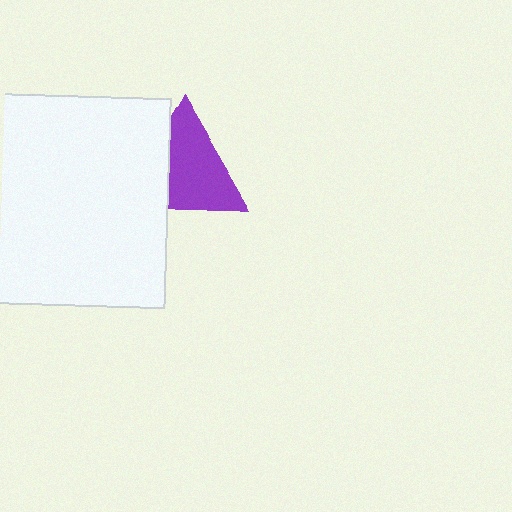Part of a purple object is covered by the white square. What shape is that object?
It is a triangle.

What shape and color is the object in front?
The object in front is a white square.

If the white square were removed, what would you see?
You would see the complete purple triangle.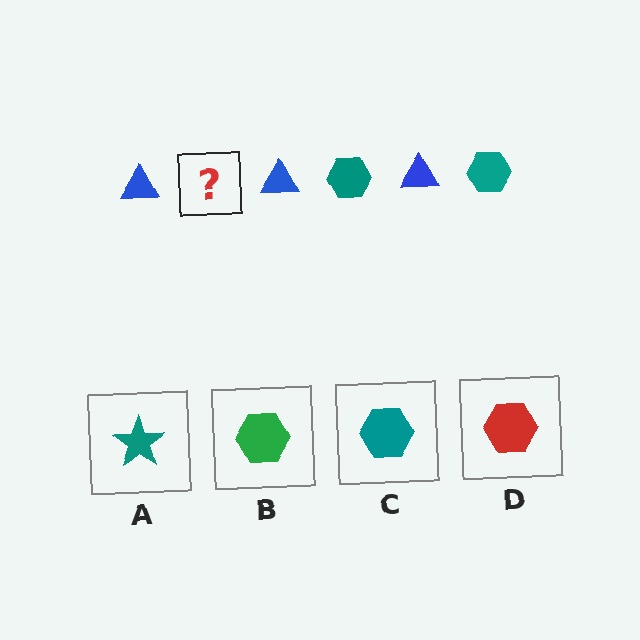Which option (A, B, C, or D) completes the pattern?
C.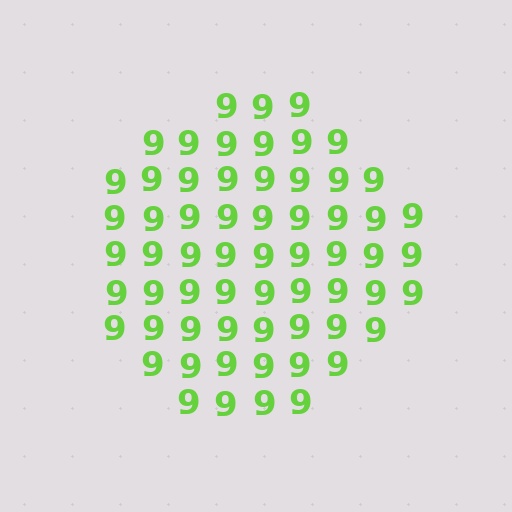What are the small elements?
The small elements are digit 9's.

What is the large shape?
The large shape is a circle.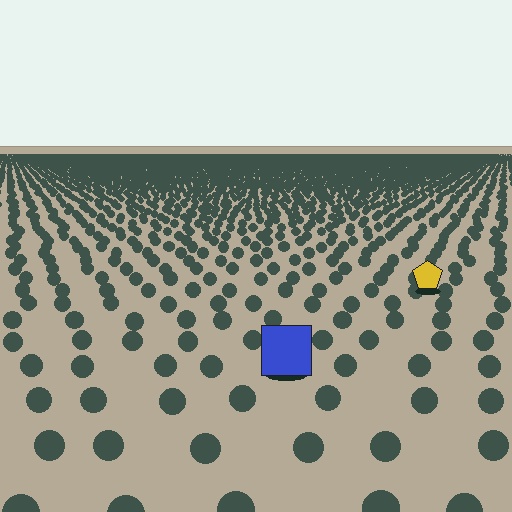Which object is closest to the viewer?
The blue square is closest. The texture marks near it are larger and more spread out.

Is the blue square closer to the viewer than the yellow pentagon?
Yes. The blue square is closer — you can tell from the texture gradient: the ground texture is coarser near it.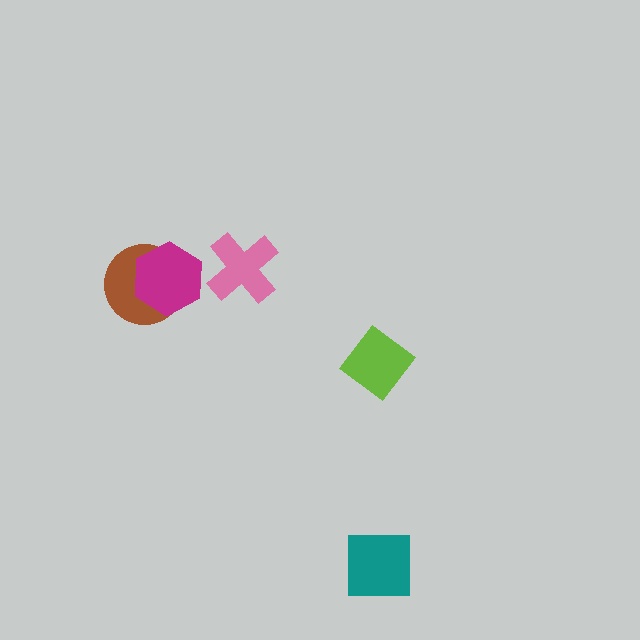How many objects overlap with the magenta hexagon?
1 object overlaps with the magenta hexagon.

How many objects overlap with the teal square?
0 objects overlap with the teal square.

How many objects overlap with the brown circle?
1 object overlaps with the brown circle.